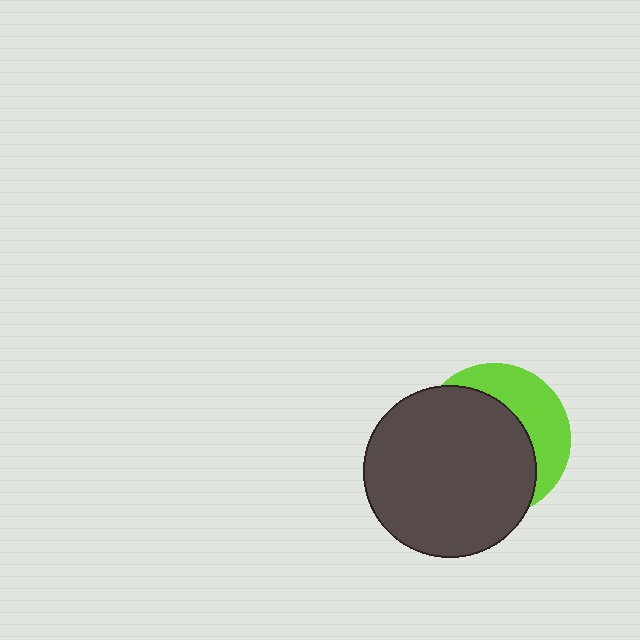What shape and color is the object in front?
The object in front is a dark gray circle.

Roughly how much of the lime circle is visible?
A small part of it is visible (roughly 34%).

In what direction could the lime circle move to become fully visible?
The lime circle could move toward the upper-right. That would shift it out from behind the dark gray circle entirely.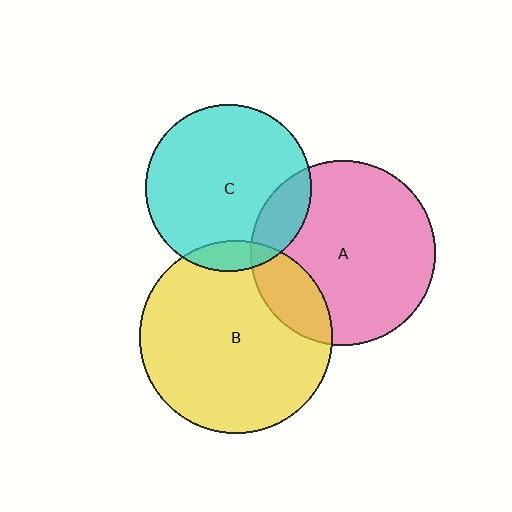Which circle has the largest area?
Circle B (yellow).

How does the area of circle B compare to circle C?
Approximately 1.3 times.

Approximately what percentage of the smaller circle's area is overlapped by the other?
Approximately 10%.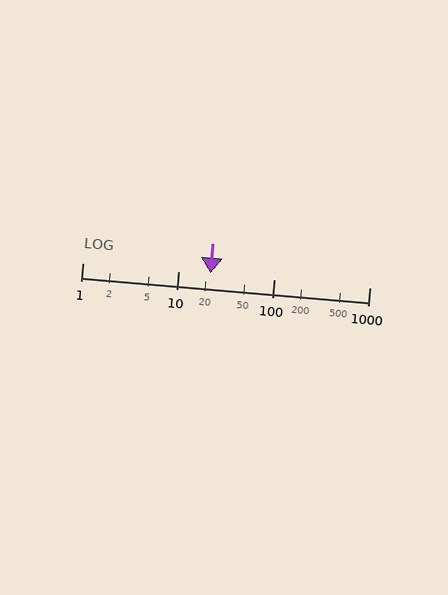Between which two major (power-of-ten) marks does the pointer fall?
The pointer is between 10 and 100.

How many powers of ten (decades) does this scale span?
The scale spans 3 decades, from 1 to 1000.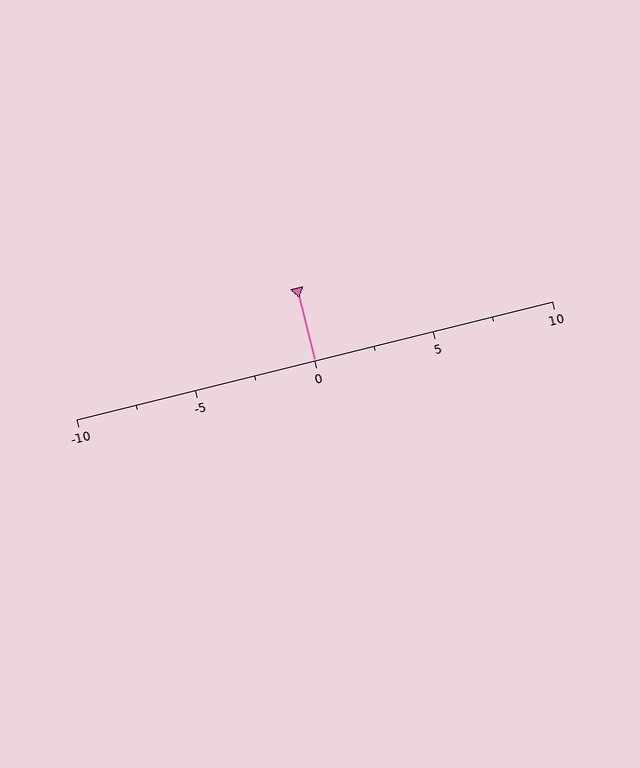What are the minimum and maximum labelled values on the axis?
The axis runs from -10 to 10.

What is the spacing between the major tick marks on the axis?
The major ticks are spaced 5 apart.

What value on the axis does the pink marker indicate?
The marker indicates approximately 0.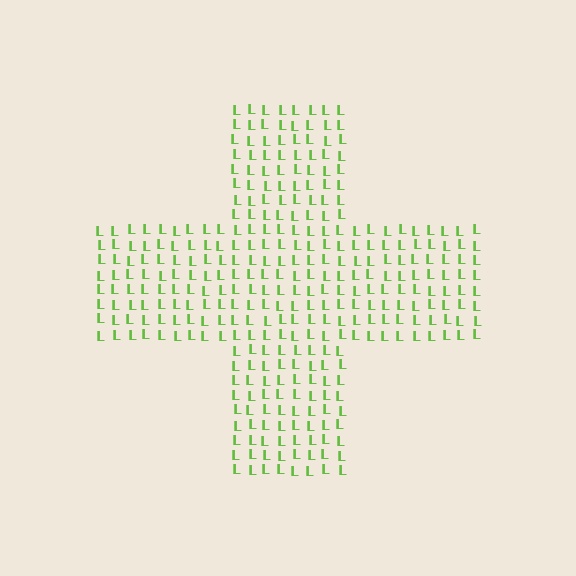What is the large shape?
The large shape is a cross.